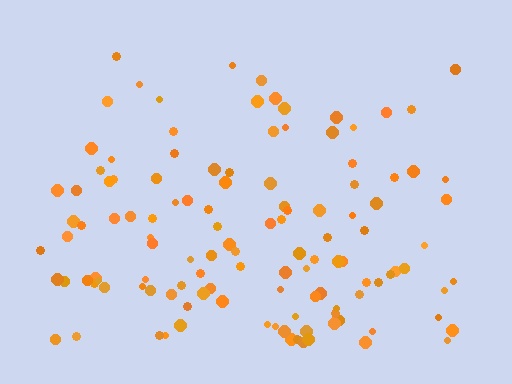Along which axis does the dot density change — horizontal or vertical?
Vertical.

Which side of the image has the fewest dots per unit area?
The top.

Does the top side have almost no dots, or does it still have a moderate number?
Still a moderate number, just noticeably fewer than the bottom.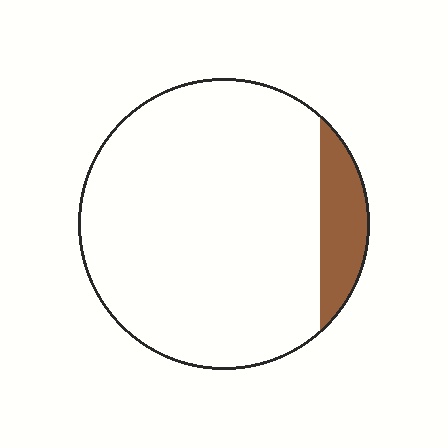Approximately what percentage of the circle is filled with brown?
Approximately 10%.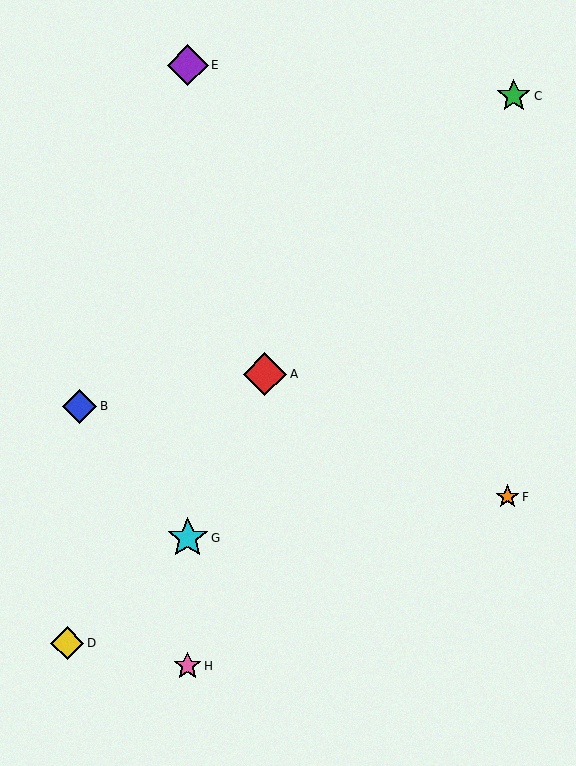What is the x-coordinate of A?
Object A is at x≈265.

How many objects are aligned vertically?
3 objects (E, G, H) are aligned vertically.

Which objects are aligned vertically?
Objects E, G, H are aligned vertically.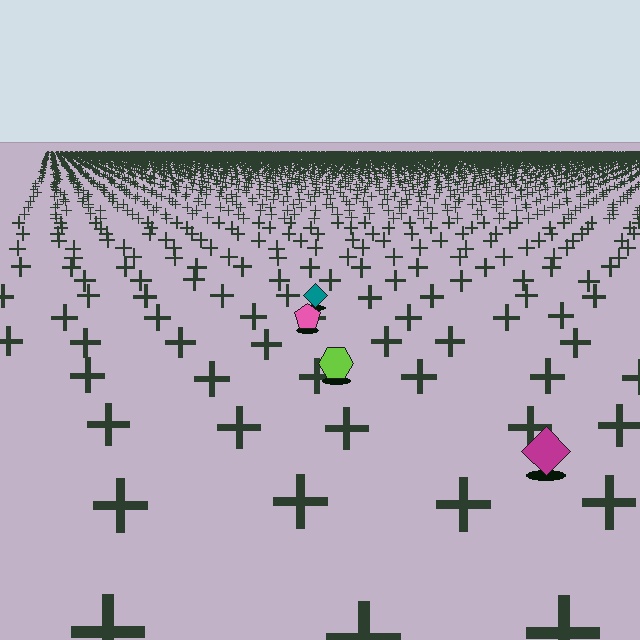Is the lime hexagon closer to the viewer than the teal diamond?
Yes. The lime hexagon is closer — you can tell from the texture gradient: the ground texture is coarser near it.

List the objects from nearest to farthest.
From nearest to farthest: the magenta diamond, the lime hexagon, the pink pentagon, the teal diamond.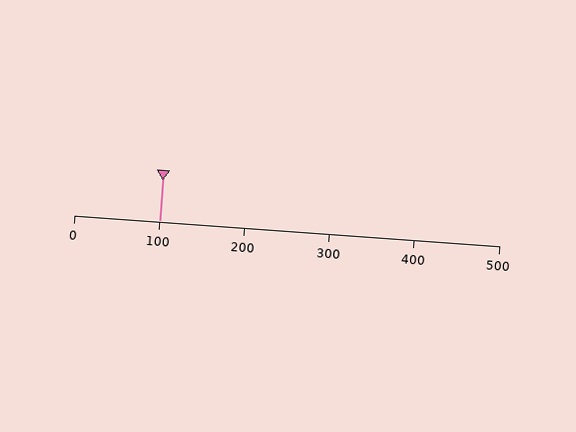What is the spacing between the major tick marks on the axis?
The major ticks are spaced 100 apart.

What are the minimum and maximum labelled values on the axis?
The axis runs from 0 to 500.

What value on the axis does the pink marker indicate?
The marker indicates approximately 100.